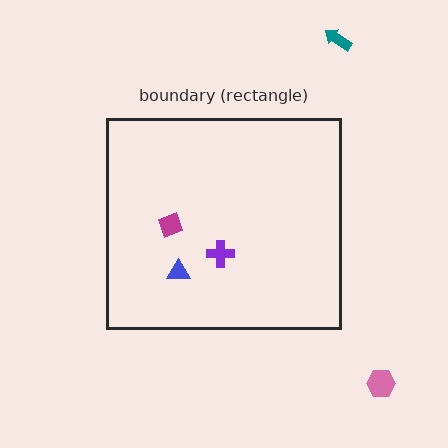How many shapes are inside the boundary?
3 inside, 2 outside.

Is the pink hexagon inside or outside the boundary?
Outside.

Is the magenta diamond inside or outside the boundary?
Inside.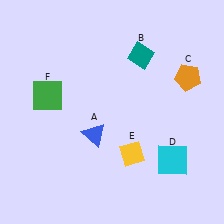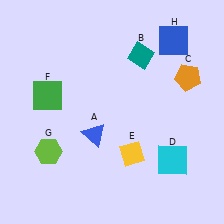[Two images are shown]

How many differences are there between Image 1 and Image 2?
There are 2 differences between the two images.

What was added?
A lime hexagon (G), a blue square (H) were added in Image 2.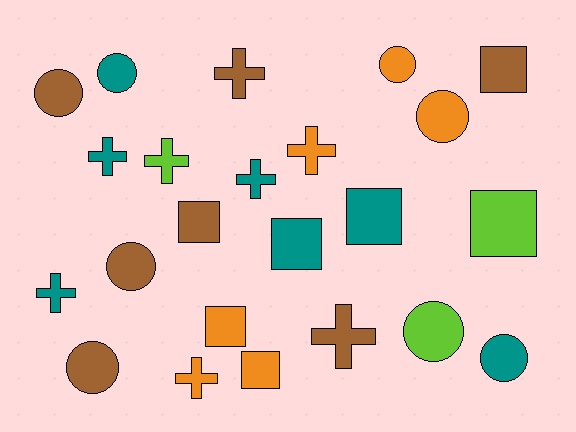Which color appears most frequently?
Brown, with 7 objects.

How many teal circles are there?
There are 2 teal circles.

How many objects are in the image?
There are 23 objects.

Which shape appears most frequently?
Cross, with 8 objects.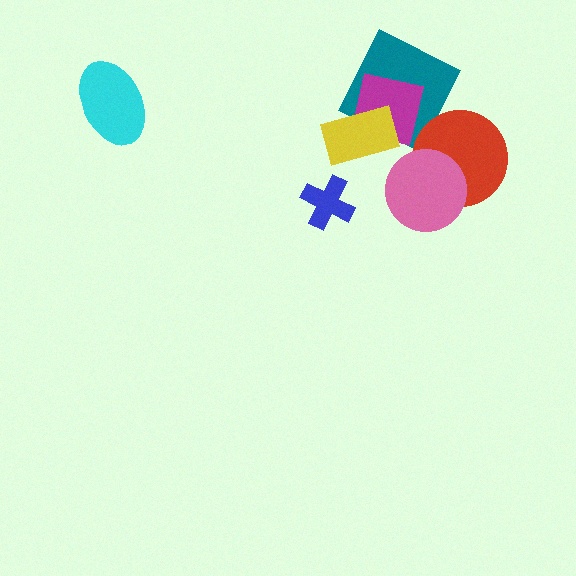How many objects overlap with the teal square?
2 objects overlap with the teal square.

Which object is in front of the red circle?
The pink circle is in front of the red circle.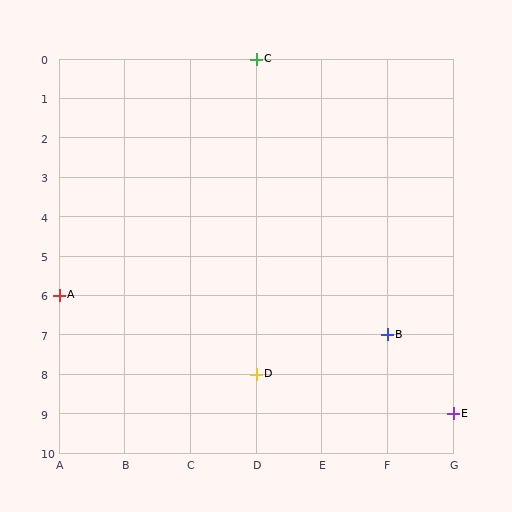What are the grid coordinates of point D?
Point D is at grid coordinates (D, 8).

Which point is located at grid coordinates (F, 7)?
Point B is at (F, 7).